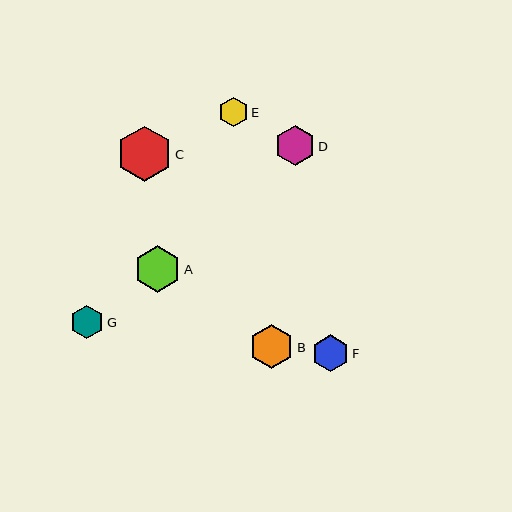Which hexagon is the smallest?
Hexagon E is the smallest with a size of approximately 29 pixels.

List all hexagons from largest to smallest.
From largest to smallest: C, A, B, D, F, G, E.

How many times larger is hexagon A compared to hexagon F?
Hexagon A is approximately 1.3 times the size of hexagon F.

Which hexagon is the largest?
Hexagon C is the largest with a size of approximately 56 pixels.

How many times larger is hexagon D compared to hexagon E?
Hexagon D is approximately 1.4 times the size of hexagon E.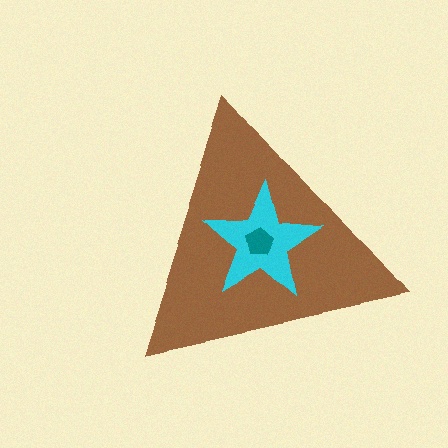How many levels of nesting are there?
3.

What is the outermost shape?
The brown triangle.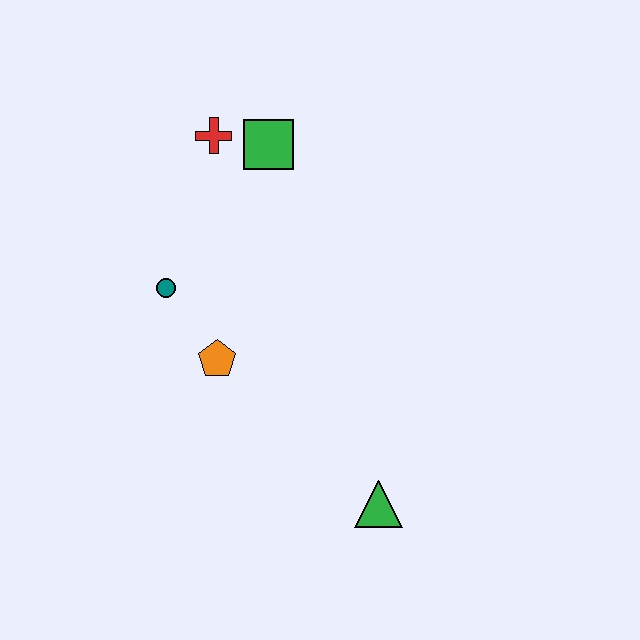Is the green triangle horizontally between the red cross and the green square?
No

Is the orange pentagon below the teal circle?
Yes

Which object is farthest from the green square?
The green triangle is farthest from the green square.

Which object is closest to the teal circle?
The orange pentagon is closest to the teal circle.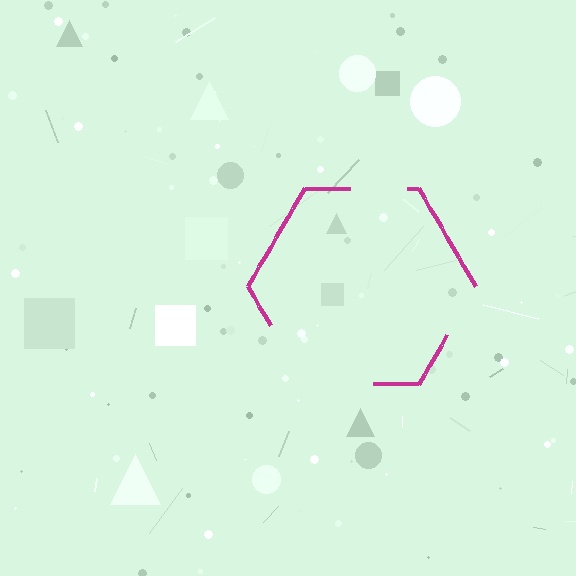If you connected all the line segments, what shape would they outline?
They would outline a hexagon.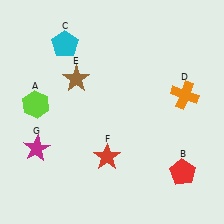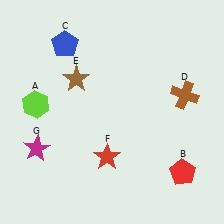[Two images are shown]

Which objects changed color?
C changed from cyan to blue. D changed from orange to brown.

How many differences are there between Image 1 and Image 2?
There are 2 differences between the two images.